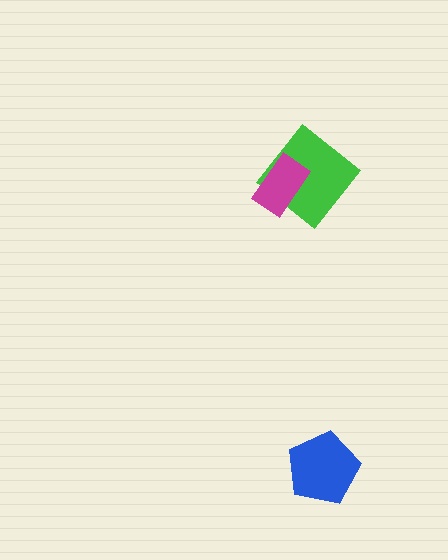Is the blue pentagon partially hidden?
No, no other shape covers it.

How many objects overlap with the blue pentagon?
0 objects overlap with the blue pentagon.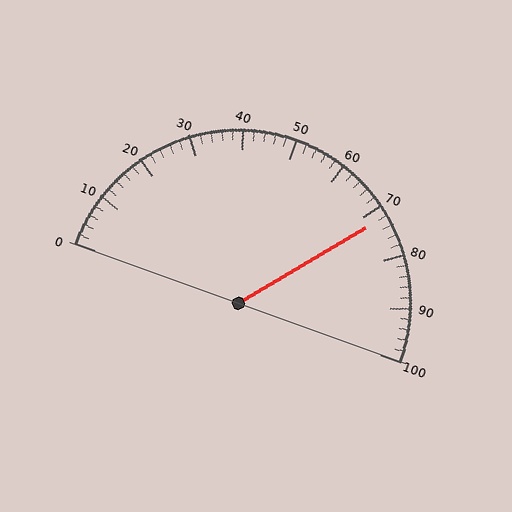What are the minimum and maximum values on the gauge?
The gauge ranges from 0 to 100.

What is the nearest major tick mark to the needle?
The nearest major tick mark is 70.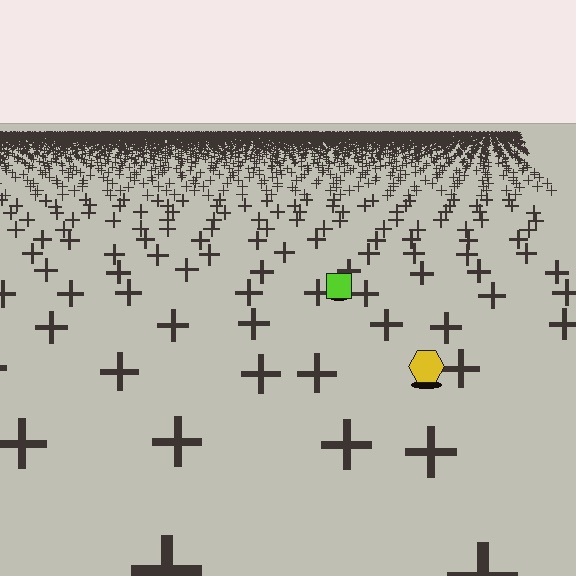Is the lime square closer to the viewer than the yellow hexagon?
No. The yellow hexagon is closer — you can tell from the texture gradient: the ground texture is coarser near it.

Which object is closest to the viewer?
The yellow hexagon is closest. The texture marks near it are larger and more spread out.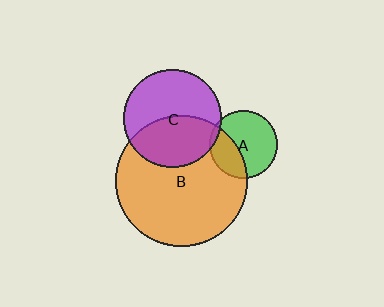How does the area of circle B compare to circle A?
Approximately 3.8 times.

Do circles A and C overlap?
Yes.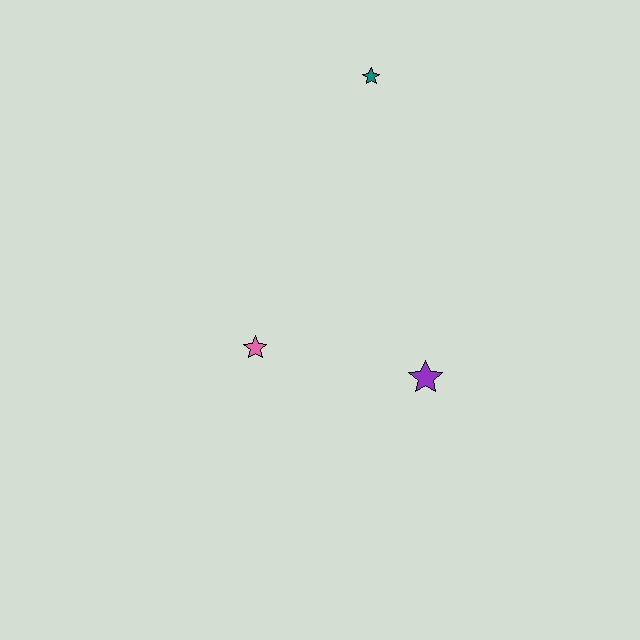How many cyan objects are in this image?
There are no cyan objects.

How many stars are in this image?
There are 3 stars.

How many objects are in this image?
There are 3 objects.